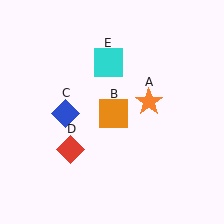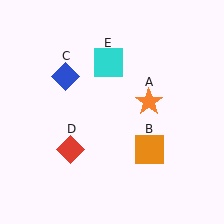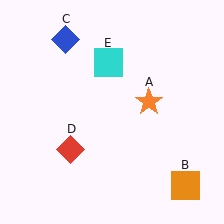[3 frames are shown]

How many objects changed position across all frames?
2 objects changed position: orange square (object B), blue diamond (object C).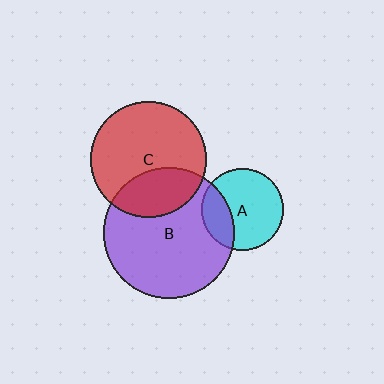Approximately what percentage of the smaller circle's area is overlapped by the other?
Approximately 30%.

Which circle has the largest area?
Circle B (purple).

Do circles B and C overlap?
Yes.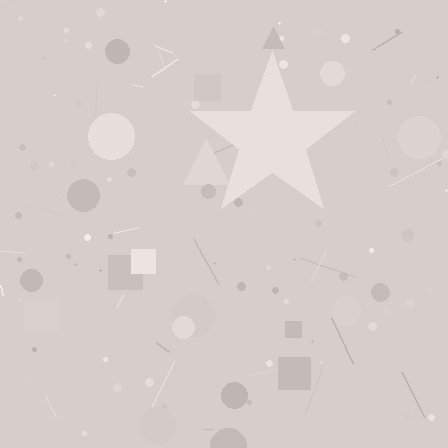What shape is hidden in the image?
A star is hidden in the image.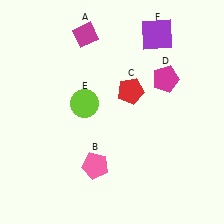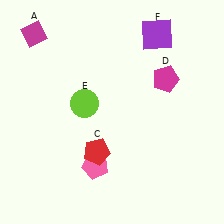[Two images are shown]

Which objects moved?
The objects that moved are: the magenta diamond (A), the red pentagon (C).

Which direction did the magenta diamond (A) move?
The magenta diamond (A) moved left.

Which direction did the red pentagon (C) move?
The red pentagon (C) moved down.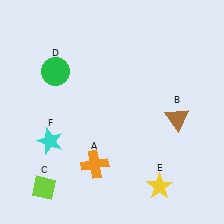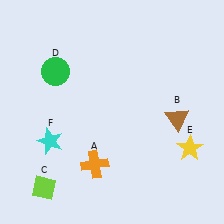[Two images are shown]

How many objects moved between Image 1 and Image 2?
1 object moved between the two images.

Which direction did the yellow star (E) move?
The yellow star (E) moved up.